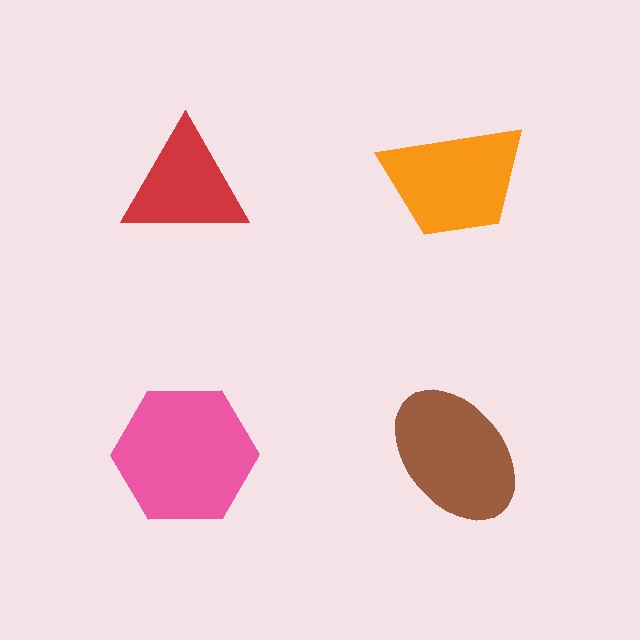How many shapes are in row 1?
2 shapes.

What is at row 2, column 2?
A brown ellipse.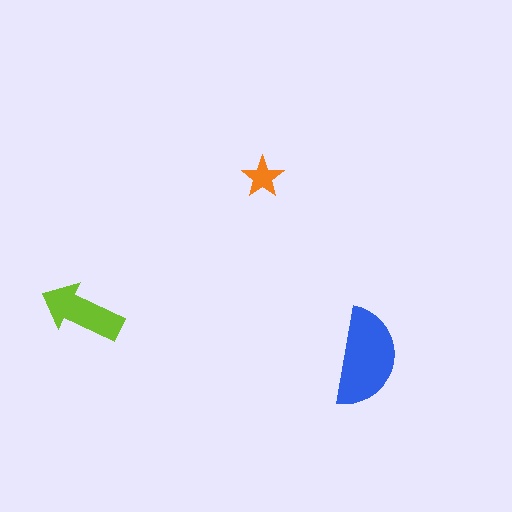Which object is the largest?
The blue semicircle.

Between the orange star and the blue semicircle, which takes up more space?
The blue semicircle.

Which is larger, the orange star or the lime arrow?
The lime arrow.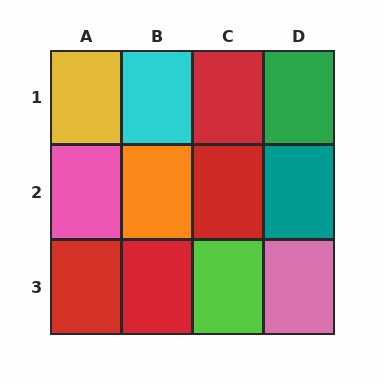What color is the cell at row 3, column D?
Pink.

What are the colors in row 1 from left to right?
Yellow, cyan, red, green.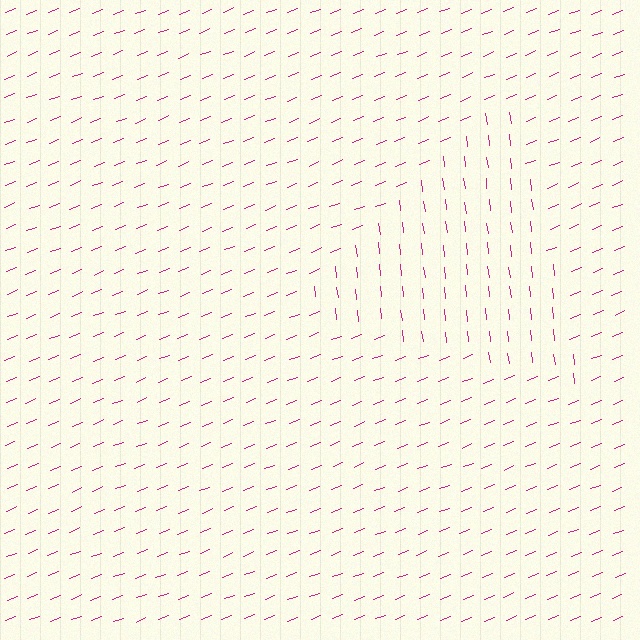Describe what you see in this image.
The image is filled with small magenta line segments. A triangle region in the image has lines oriented differently from the surrounding lines, creating a visible texture boundary.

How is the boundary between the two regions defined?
The boundary is defined purely by a change in line orientation (approximately 75 degrees difference). All lines are the same color and thickness.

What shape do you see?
I see a triangle.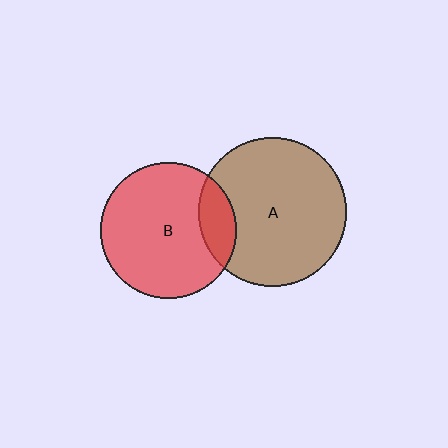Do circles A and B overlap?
Yes.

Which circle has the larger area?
Circle A (brown).